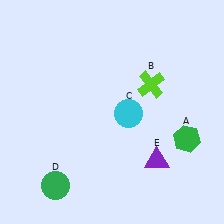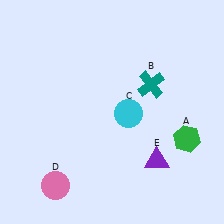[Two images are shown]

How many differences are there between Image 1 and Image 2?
There are 2 differences between the two images.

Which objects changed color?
B changed from lime to teal. D changed from green to pink.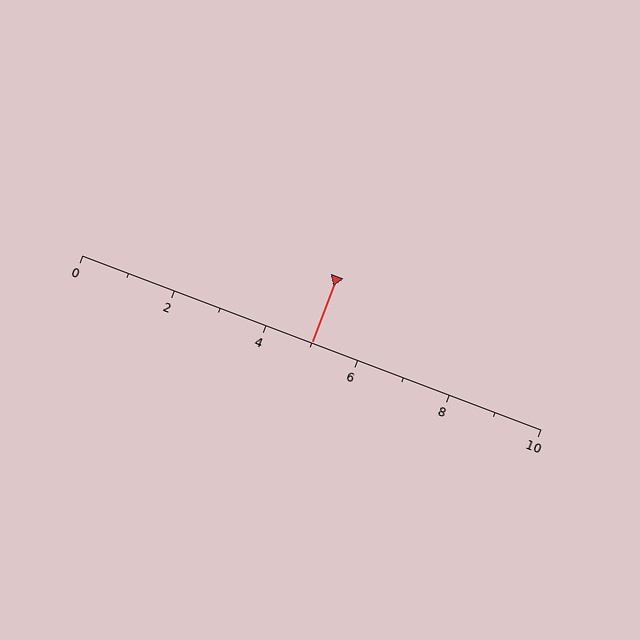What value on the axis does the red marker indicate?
The marker indicates approximately 5.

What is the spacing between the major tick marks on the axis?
The major ticks are spaced 2 apart.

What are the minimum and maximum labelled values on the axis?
The axis runs from 0 to 10.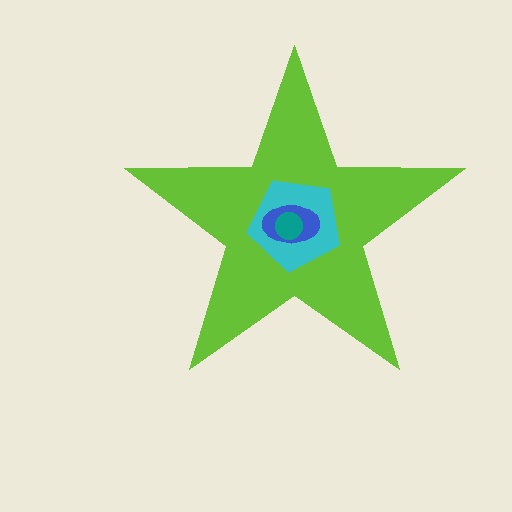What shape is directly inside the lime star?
The cyan pentagon.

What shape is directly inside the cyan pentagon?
The blue ellipse.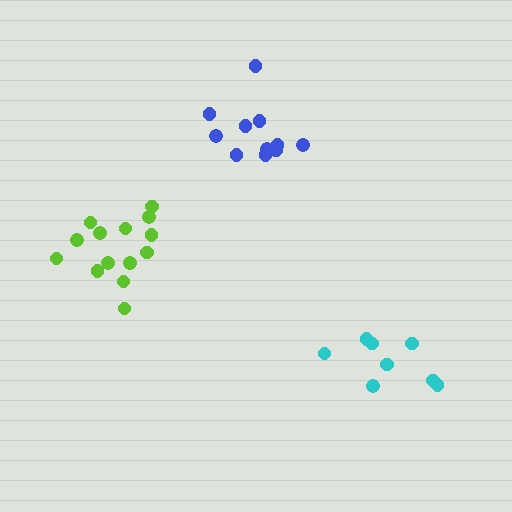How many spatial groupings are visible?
There are 3 spatial groupings.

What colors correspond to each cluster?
The clusters are colored: blue, cyan, lime.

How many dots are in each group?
Group 1: 11 dots, Group 2: 8 dots, Group 3: 14 dots (33 total).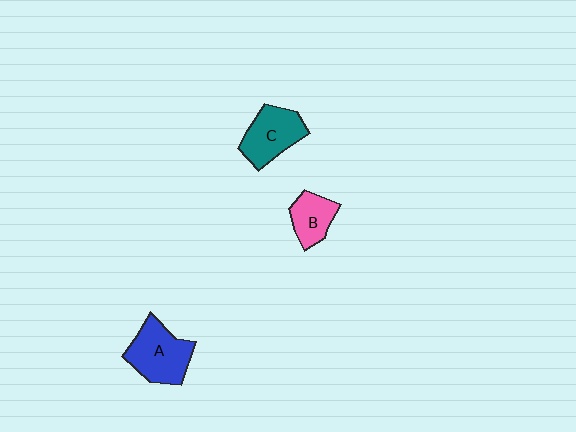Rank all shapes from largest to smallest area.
From largest to smallest: A (blue), C (teal), B (pink).